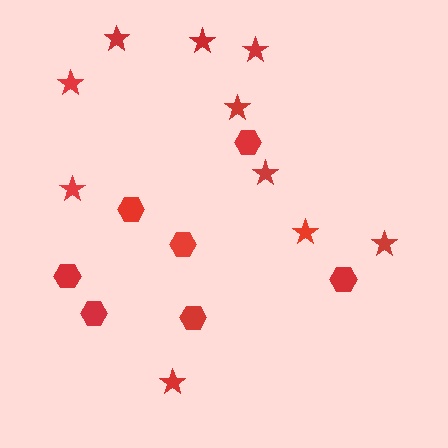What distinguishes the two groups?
There are 2 groups: one group of stars (10) and one group of hexagons (7).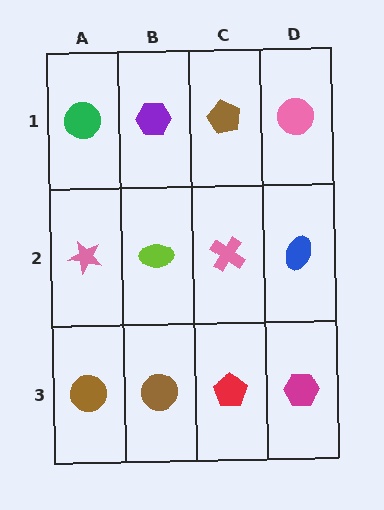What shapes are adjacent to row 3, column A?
A pink star (row 2, column A), a brown circle (row 3, column B).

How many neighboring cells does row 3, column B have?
3.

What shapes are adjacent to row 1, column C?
A pink cross (row 2, column C), a purple hexagon (row 1, column B), a pink circle (row 1, column D).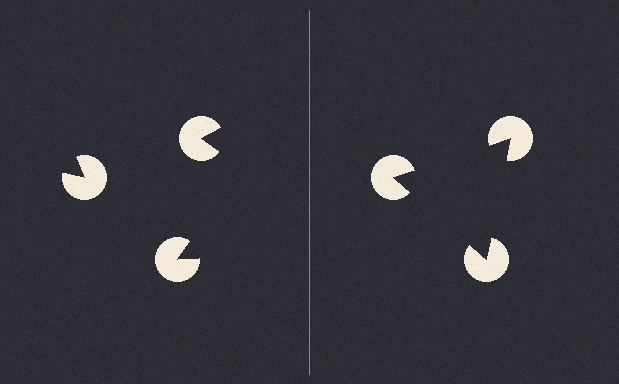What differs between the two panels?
The pac-man discs are positioned identically on both sides; only the wedge orientations differ. On the right they align to a triangle; on the left they are misaligned.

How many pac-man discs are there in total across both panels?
6 — 3 on each side.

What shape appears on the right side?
An illusory triangle.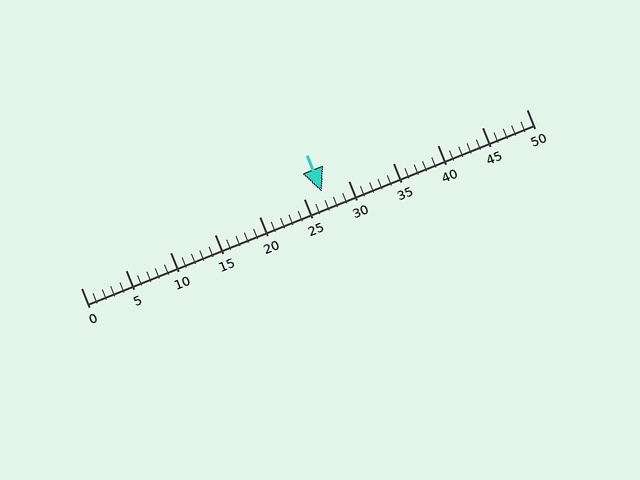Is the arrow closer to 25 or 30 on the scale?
The arrow is closer to 25.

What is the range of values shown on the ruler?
The ruler shows values from 0 to 50.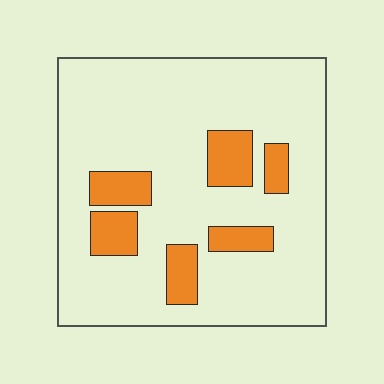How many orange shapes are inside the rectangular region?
6.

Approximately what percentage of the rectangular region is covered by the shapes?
Approximately 15%.